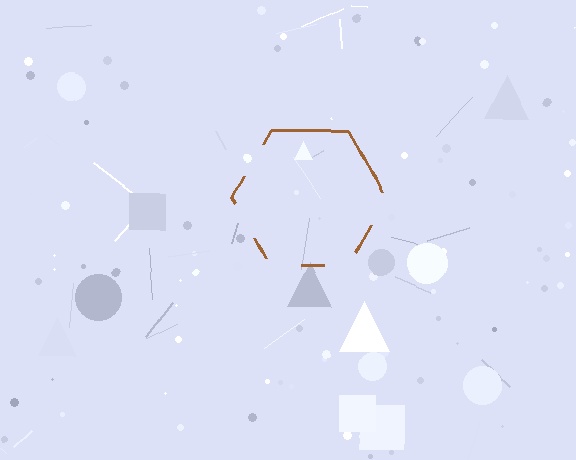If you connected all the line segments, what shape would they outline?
They would outline a hexagon.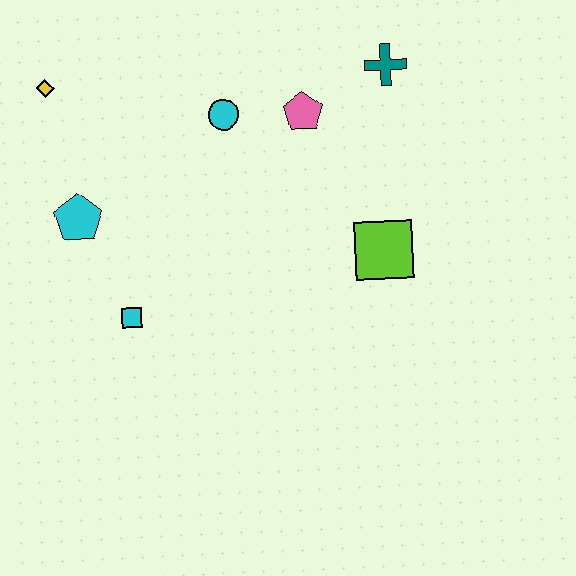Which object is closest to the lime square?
The pink pentagon is closest to the lime square.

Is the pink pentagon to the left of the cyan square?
No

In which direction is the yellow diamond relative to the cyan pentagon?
The yellow diamond is above the cyan pentagon.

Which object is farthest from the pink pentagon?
The cyan square is farthest from the pink pentagon.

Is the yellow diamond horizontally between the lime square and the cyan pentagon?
No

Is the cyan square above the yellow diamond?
No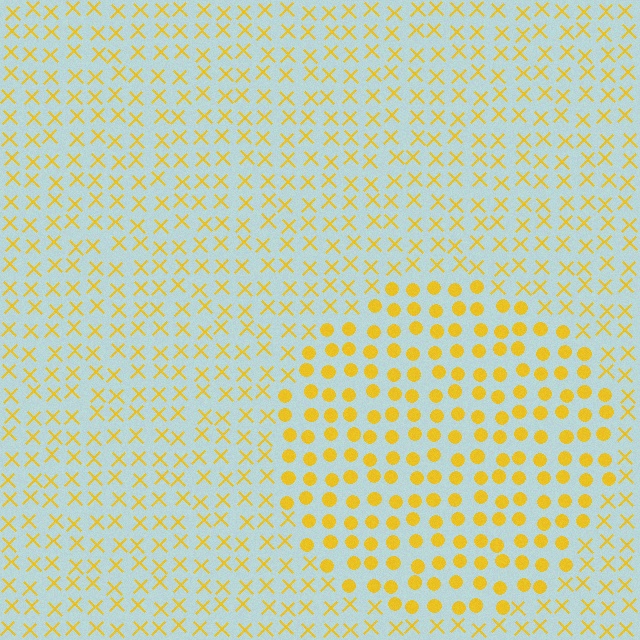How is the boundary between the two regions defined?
The boundary is defined by a change in element shape: circles inside vs. X marks outside. All elements share the same color and spacing.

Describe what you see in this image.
The image is filled with small yellow elements arranged in a uniform grid. A circle-shaped region contains circles, while the surrounding area contains X marks. The boundary is defined purely by the change in element shape.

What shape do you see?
I see a circle.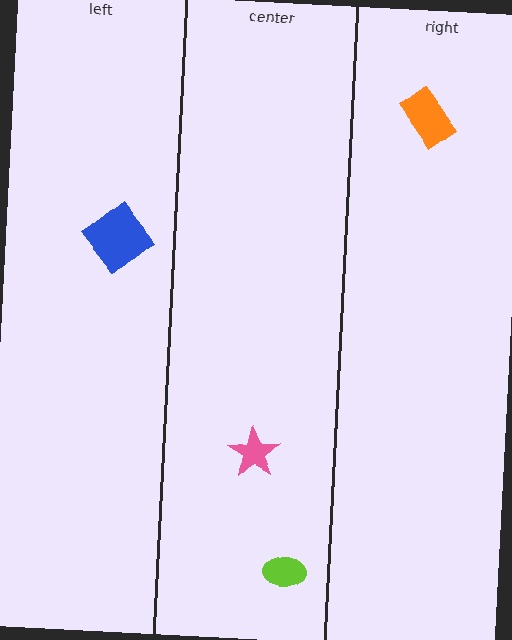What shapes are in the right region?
The orange rectangle.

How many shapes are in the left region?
1.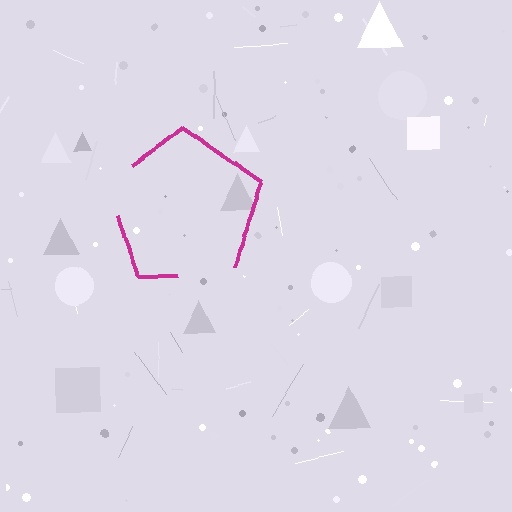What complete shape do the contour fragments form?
The contour fragments form a pentagon.